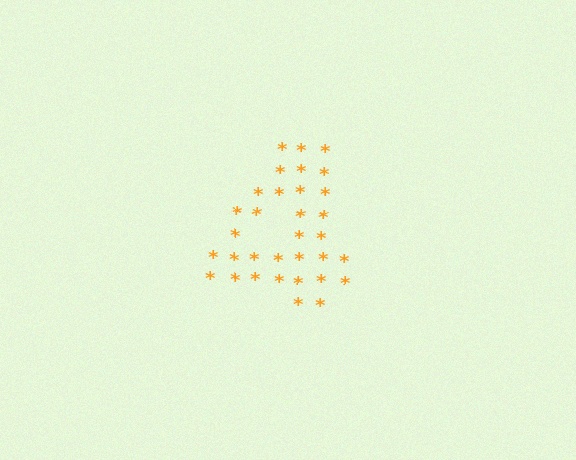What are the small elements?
The small elements are asterisks.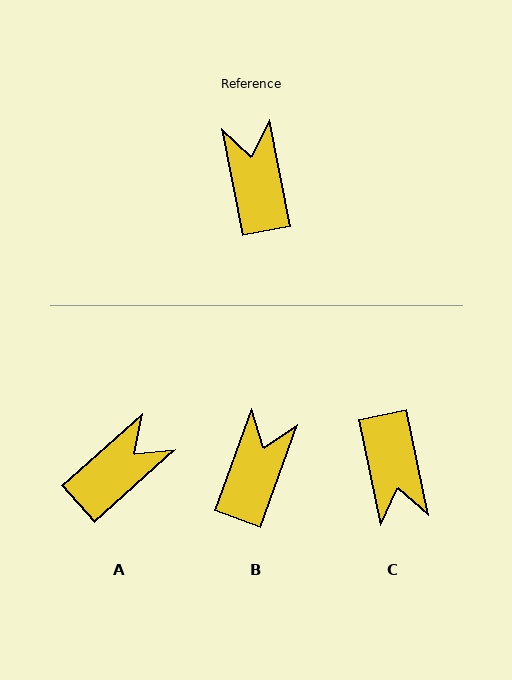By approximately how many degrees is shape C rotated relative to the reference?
Approximately 179 degrees clockwise.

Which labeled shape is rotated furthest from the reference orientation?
C, about 179 degrees away.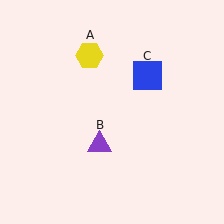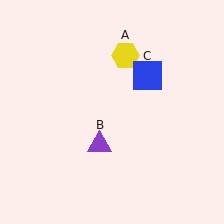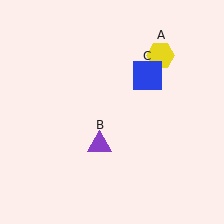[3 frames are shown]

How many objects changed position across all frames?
1 object changed position: yellow hexagon (object A).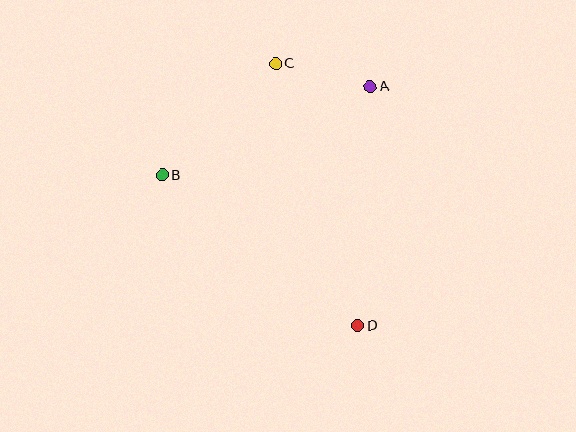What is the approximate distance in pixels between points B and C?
The distance between B and C is approximately 159 pixels.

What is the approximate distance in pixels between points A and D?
The distance between A and D is approximately 240 pixels.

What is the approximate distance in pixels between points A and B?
The distance between A and B is approximately 226 pixels.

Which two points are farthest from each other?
Points C and D are farthest from each other.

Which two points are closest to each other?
Points A and C are closest to each other.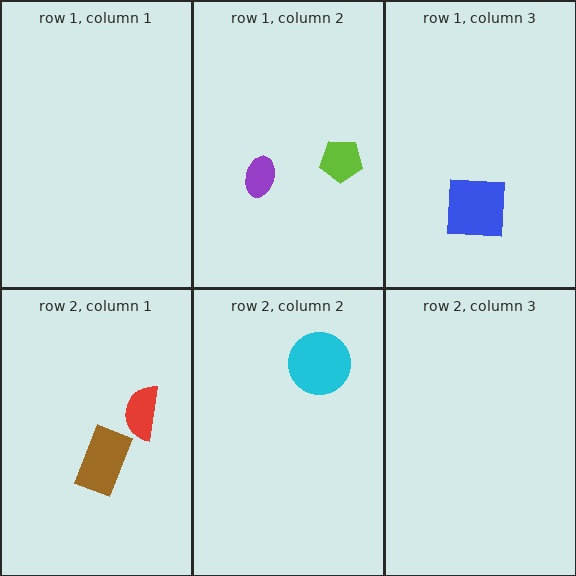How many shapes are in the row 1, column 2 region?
2.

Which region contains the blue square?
The row 1, column 3 region.